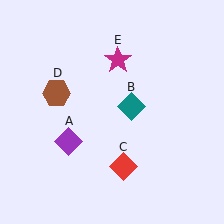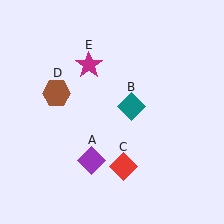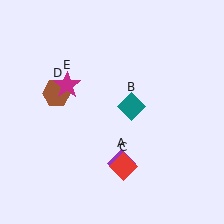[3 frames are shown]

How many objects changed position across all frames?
2 objects changed position: purple diamond (object A), magenta star (object E).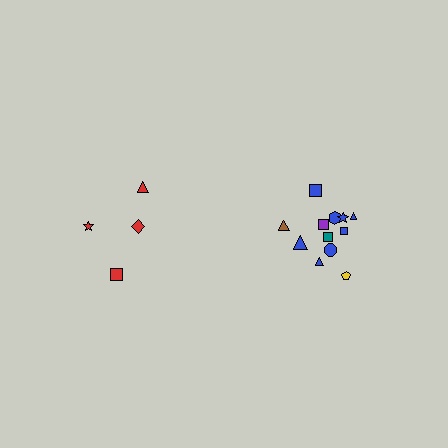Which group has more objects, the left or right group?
The right group.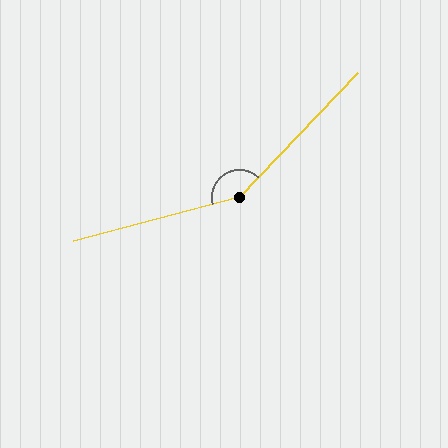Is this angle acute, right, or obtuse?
It is obtuse.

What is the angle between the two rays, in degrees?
Approximately 148 degrees.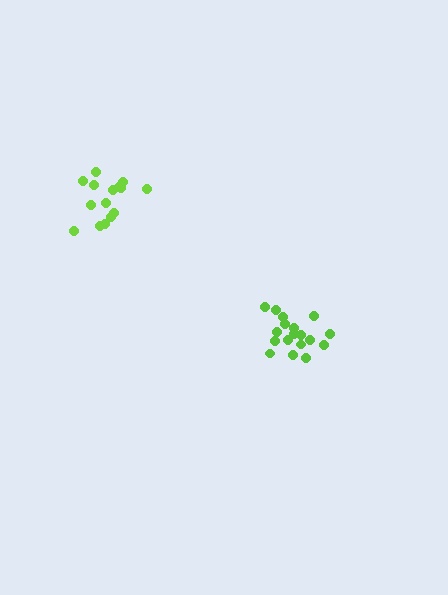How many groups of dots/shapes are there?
There are 2 groups.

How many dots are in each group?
Group 1: 18 dots, Group 2: 15 dots (33 total).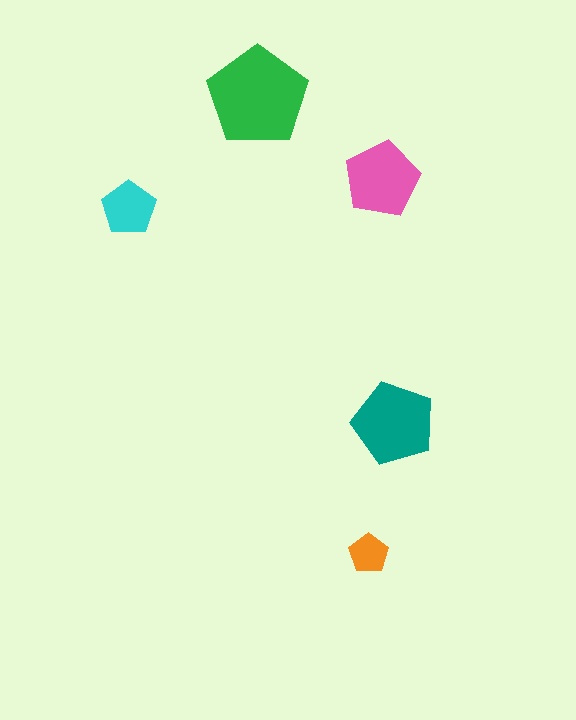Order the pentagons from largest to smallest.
the green one, the teal one, the pink one, the cyan one, the orange one.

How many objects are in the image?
There are 5 objects in the image.